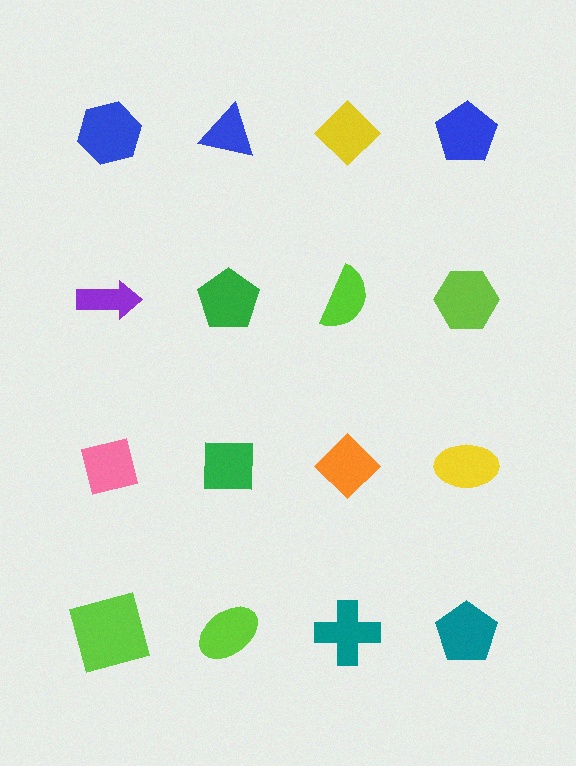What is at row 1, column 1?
A blue hexagon.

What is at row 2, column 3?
A lime semicircle.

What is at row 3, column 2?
A green square.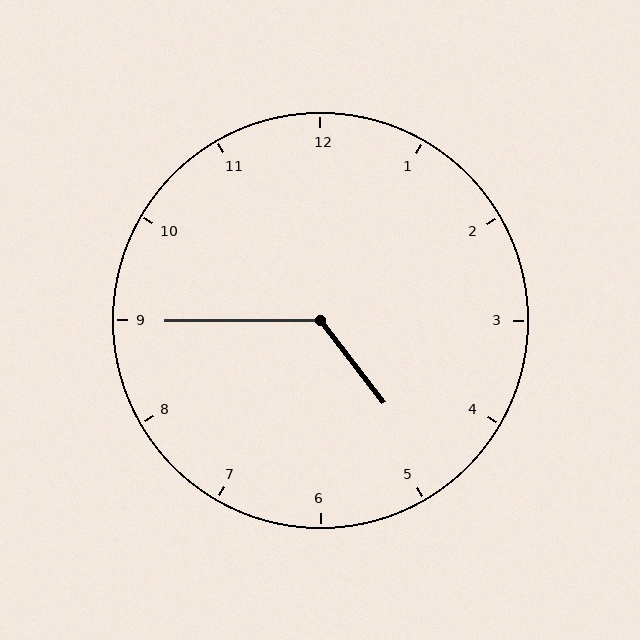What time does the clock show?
4:45.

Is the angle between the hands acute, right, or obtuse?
It is obtuse.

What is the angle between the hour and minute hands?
Approximately 128 degrees.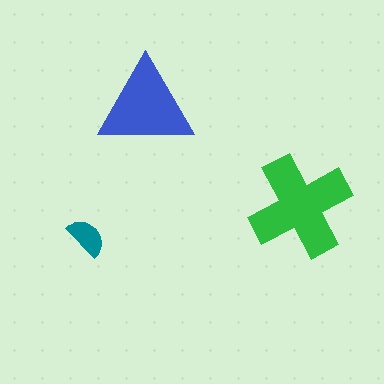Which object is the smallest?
The teal semicircle.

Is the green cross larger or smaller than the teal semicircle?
Larger.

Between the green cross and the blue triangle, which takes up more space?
The green cross.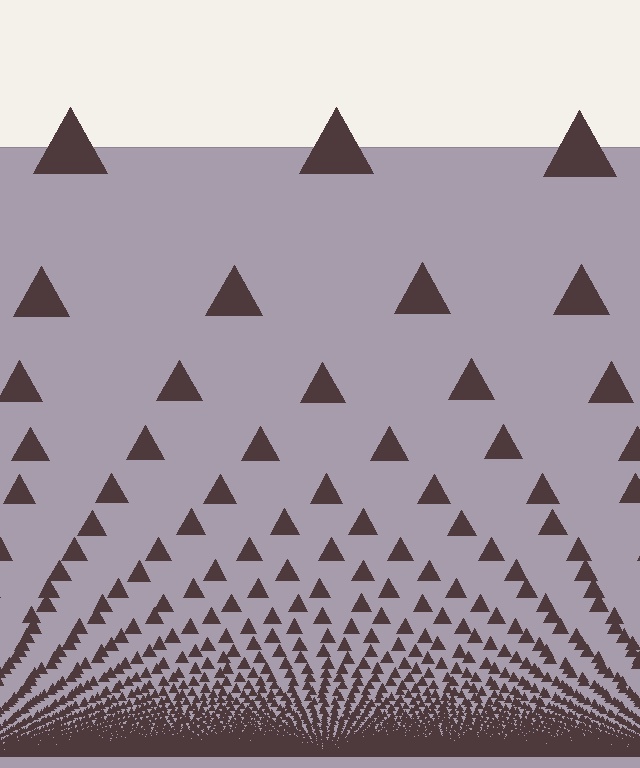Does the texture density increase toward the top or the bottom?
Density increases toward the bottom.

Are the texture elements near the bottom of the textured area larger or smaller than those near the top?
Smaller. The gradient is inverted — elements near the bottom are smaller and denser.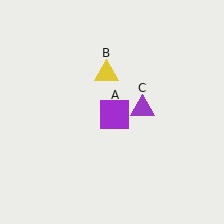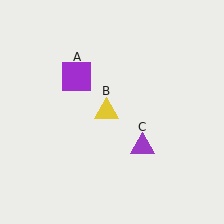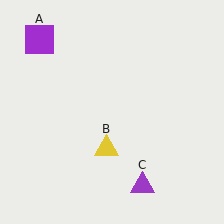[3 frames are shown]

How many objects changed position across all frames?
3 objects changed position: purple square (object A), yellow triangle (object B), purple triangle (object C).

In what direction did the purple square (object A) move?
The purple square (object A) moved up and to the left.